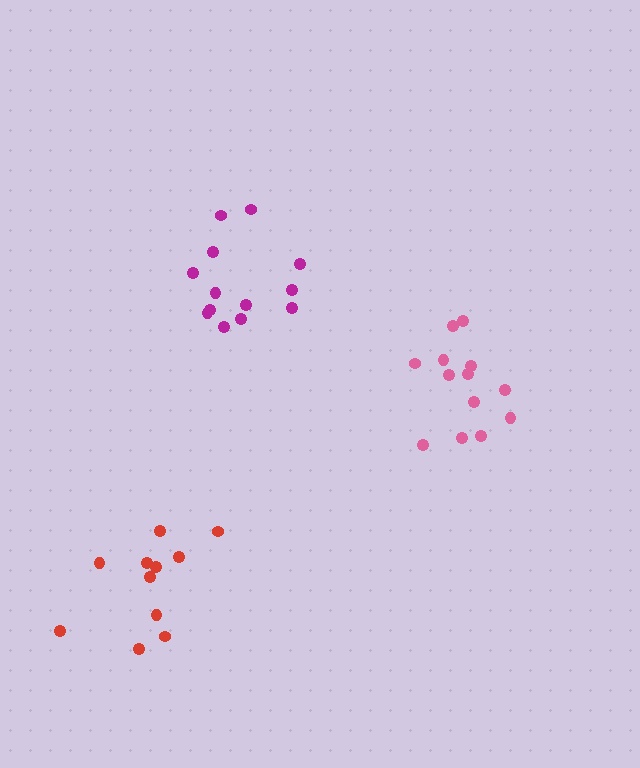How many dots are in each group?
Group 1: 13 dots, Group 2: 13 dots, Group 3: 11 dots (37 total).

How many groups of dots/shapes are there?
There are 3 groups.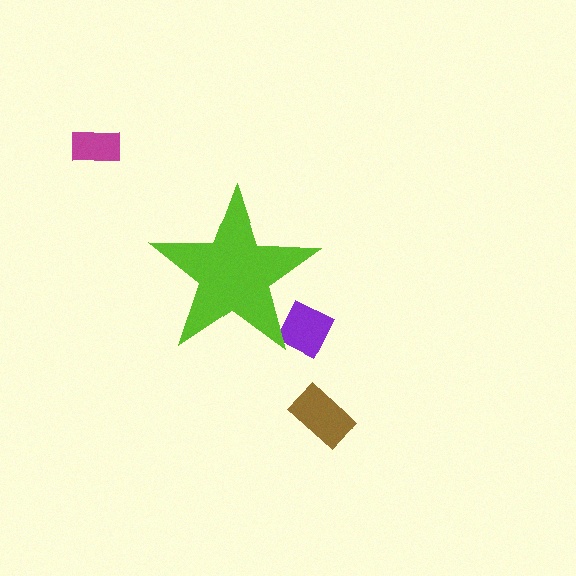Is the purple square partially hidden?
Yes, the purple square is partially hidden behind the lime star.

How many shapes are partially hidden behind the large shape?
1 shape is partially hidden.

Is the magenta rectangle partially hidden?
No, the magenta rectangle is fully visible.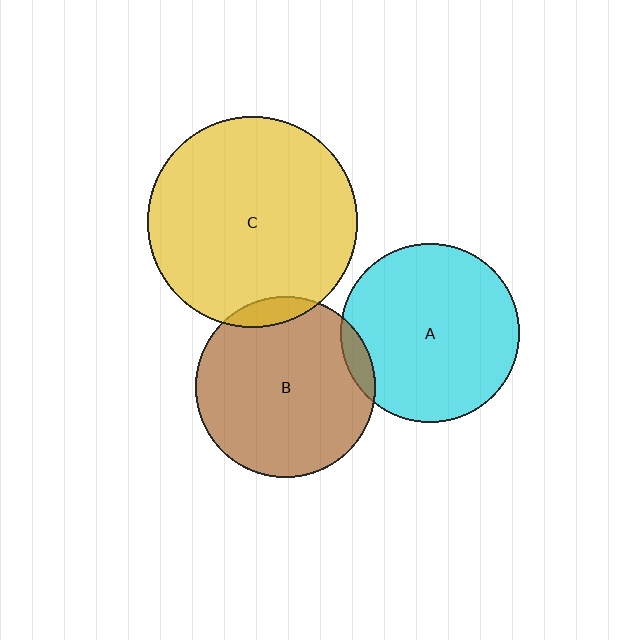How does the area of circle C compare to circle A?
Approximately 1.4 times.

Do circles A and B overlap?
Yes.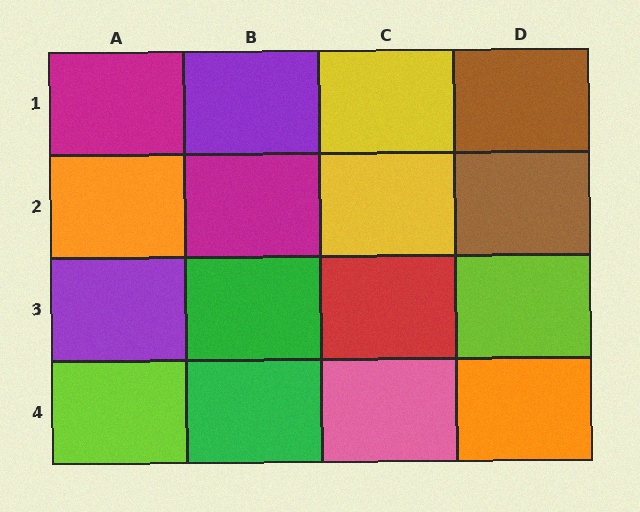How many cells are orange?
2 cells are orange.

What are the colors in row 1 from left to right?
Magenta, purple, yellow, brown.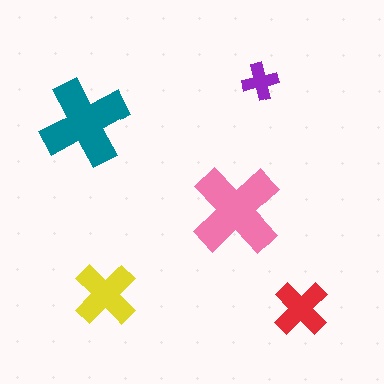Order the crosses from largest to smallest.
the pink one, the teal one, the yellow one, the red one, the purple one.